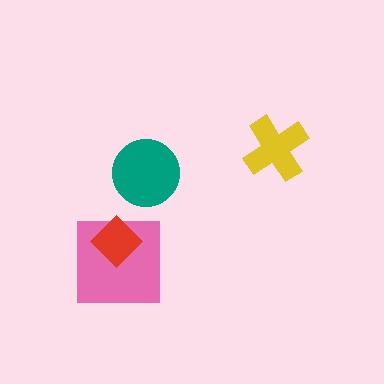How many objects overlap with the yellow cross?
0 objects overlap with the yellow cross.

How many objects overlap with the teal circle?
0 objects overlap with the teal circle.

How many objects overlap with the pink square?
1 object overlaps with the pink square.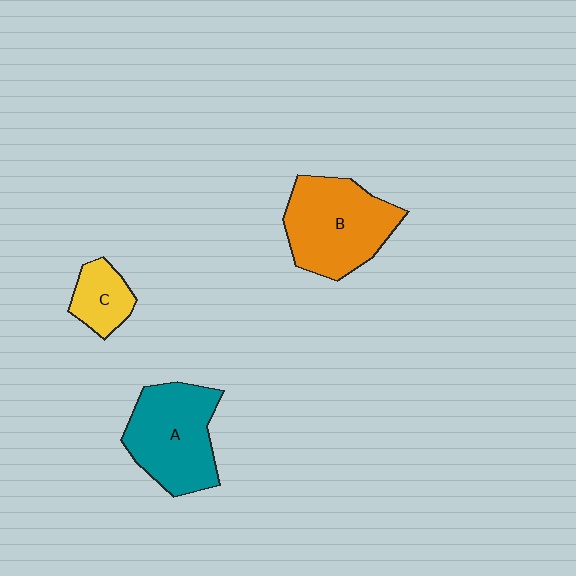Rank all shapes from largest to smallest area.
From largest to smallest: B (orange), A (teal), C (yellow).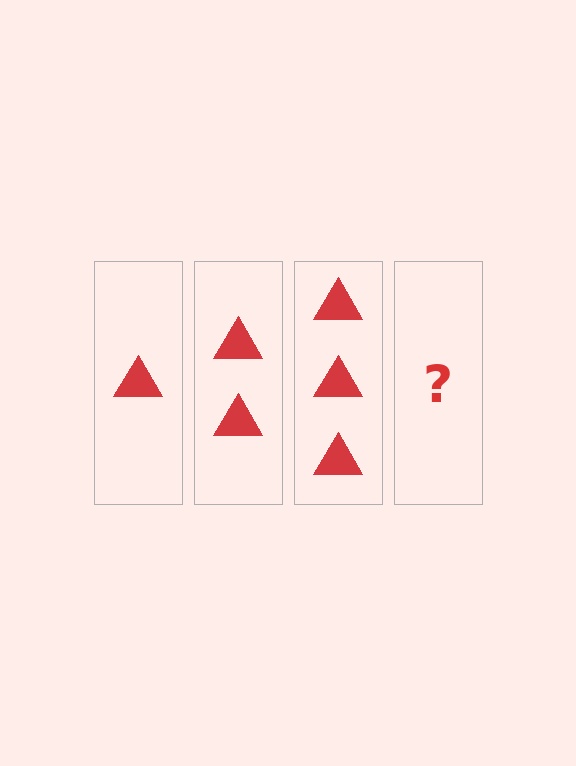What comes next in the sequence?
The next element should be 4 triangles.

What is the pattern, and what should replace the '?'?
The pattern is that each step adds one more triangle. The '?' should be 4 triangles.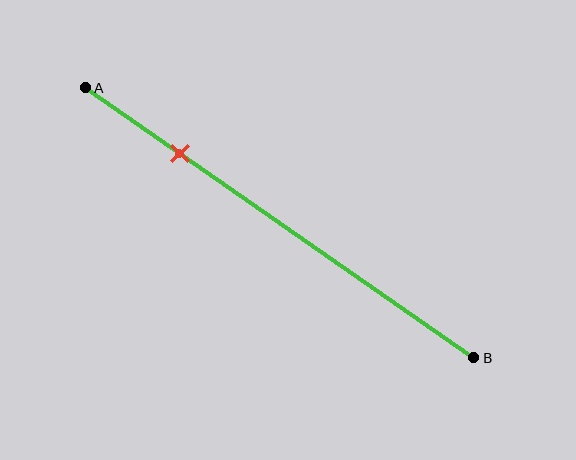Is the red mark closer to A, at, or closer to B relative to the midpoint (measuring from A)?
The red mark is closer to point A than the midpoint of segment AB.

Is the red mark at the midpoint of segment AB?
No, the mark is at about 25% from A, not at the 50% midpoint.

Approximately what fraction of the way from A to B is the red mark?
The red mark is approximately 25% of the way from A to B.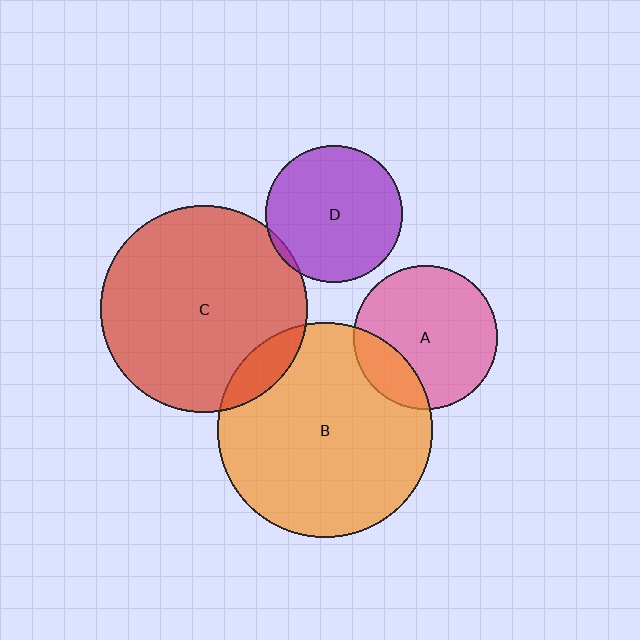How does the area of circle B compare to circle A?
Approximately 2.2 times.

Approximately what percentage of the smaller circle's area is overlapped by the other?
Approximately 5%.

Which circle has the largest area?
Circle B (orange).